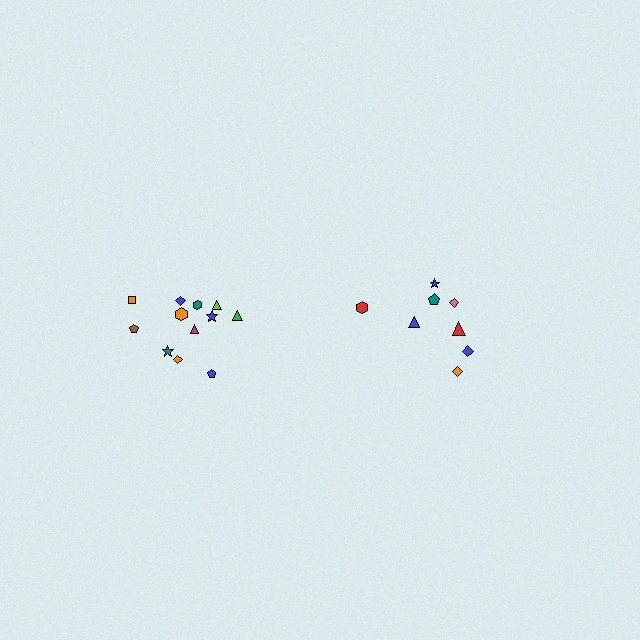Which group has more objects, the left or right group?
The left group.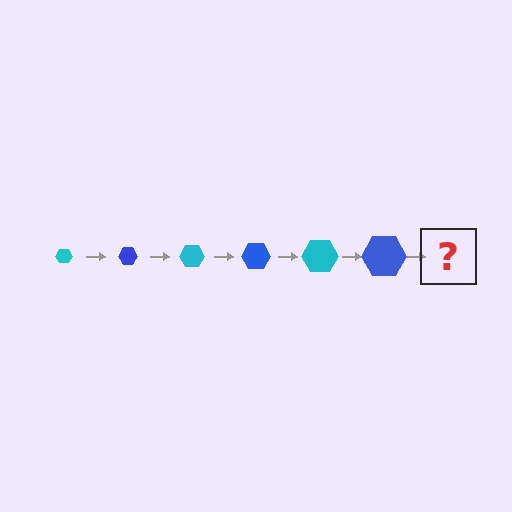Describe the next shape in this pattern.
It should be a cyan hexagon, larger than the previous one.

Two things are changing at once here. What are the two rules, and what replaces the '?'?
The two rules are that the hexagon grows larger each step and the color cycles through cyan and blue. The '?' should be a cyan hexagon, larger than the previous one.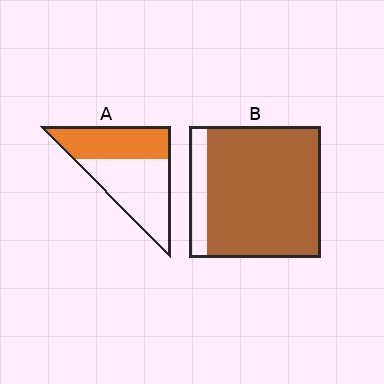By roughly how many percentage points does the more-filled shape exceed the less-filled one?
By roughly 45 percentage points (B over A).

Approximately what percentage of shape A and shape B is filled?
A is approximately 45% and B is approximately 85%.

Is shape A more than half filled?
No.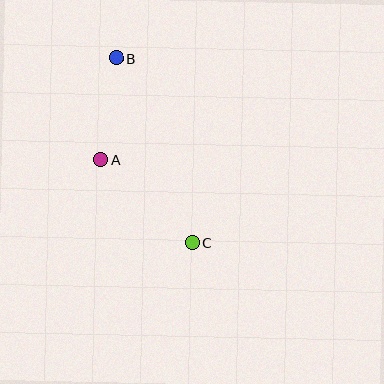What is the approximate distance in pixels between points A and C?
The distance between A and C is approximately 124 pixels.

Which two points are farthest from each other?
Points B and C are farthest from each other.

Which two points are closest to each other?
Points A and B are closest to each other.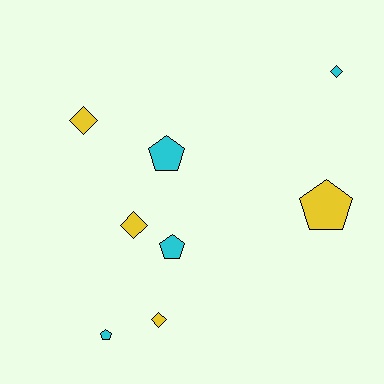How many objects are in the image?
There are 8 objects.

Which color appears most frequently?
Cyan, with 4 objects.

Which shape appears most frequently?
Pentagon, with 4 objects.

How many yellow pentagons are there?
There is 1 yellow pentagon.